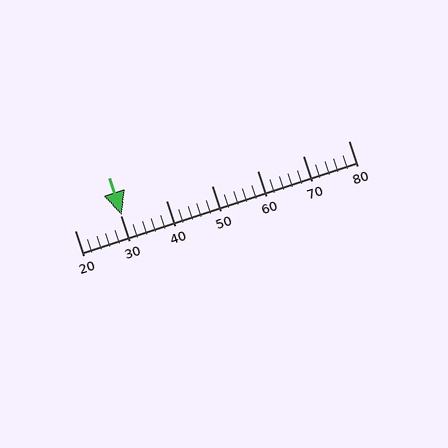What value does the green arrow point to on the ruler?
The green arrow points to approximately 30.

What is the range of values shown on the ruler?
The ruler shows values from 20 to 80.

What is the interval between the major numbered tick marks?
The major tick marks are spaced 10 units apart.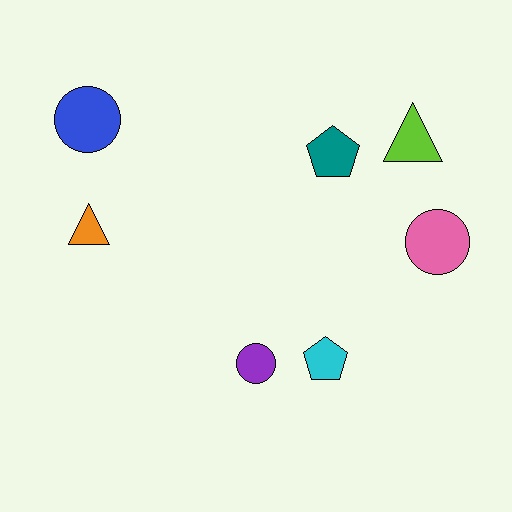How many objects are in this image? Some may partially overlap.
There are 7 objects.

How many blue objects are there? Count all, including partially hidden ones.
There is 1 blue object.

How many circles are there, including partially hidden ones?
There are 3 circles.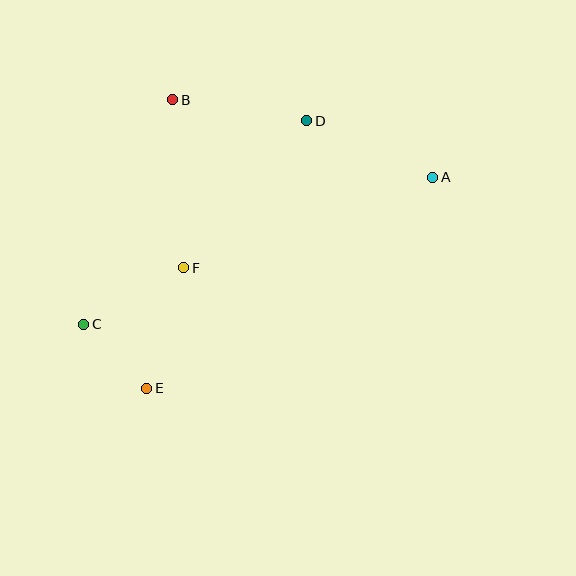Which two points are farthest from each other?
Points A and C are farthest from each other.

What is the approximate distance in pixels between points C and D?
The distance between C and D is approximately 302 pixels.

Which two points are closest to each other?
Points C and E are closest to each other.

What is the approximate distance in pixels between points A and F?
The distance between A and F is approximately 265 pixels.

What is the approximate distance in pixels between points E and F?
The distance between E and F is approximately 126 pixels.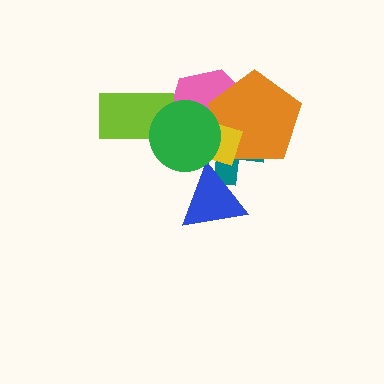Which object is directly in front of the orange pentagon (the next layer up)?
The yellow rectangle is directly in front of the orange pentagon.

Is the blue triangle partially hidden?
Yes, it is partially covered by another shape.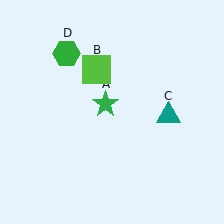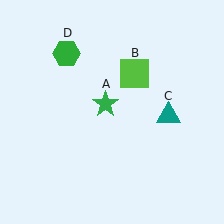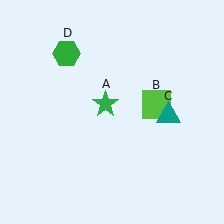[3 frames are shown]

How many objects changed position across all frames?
1 object changed position: lime square (object B).